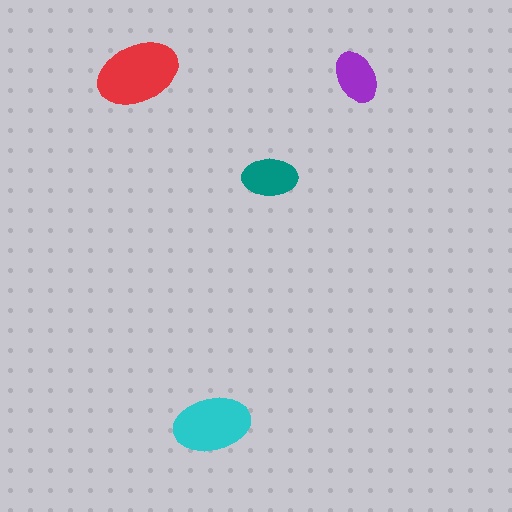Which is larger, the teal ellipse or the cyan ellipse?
The cyan one.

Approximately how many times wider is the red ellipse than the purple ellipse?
About 1.5 times wider.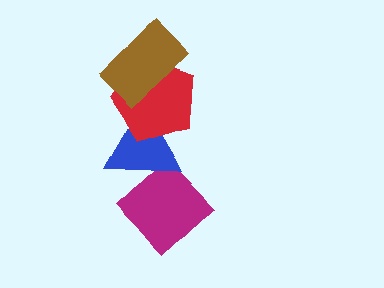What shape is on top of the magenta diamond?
The blue triangle is on top of the magenta diamond.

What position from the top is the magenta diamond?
The magenta diamond is 4th from the top.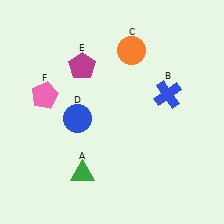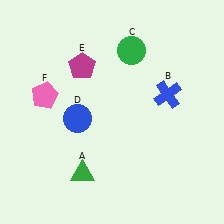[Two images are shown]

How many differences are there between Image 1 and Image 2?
There is 1 difference between the two images.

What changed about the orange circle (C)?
In Image 1, C is orange. In Image 2, it changed to green.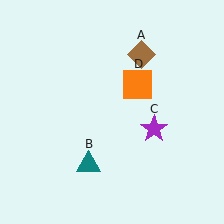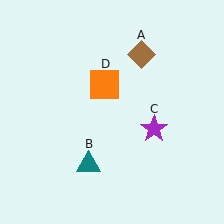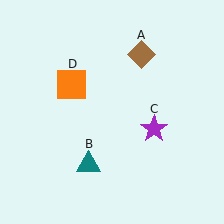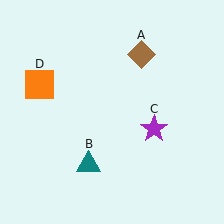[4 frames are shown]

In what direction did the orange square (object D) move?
The orange square (object D) moved left.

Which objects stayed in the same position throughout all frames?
Brown diamond (object A) and teal triangle (object B) and purple star (object C) remained stationary.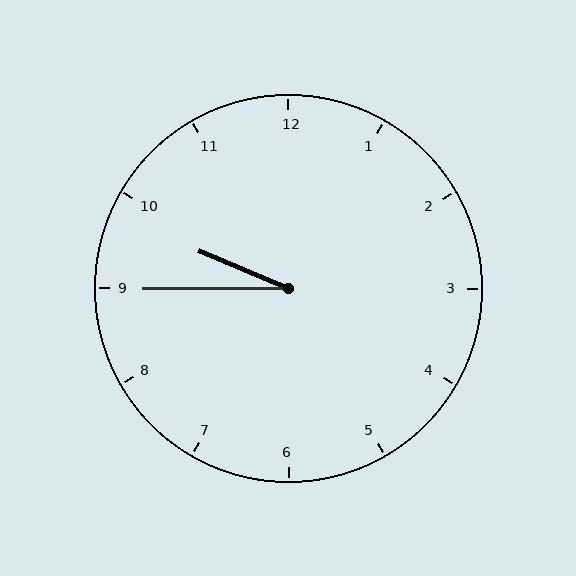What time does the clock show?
9:45.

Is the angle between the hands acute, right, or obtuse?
It is acute.